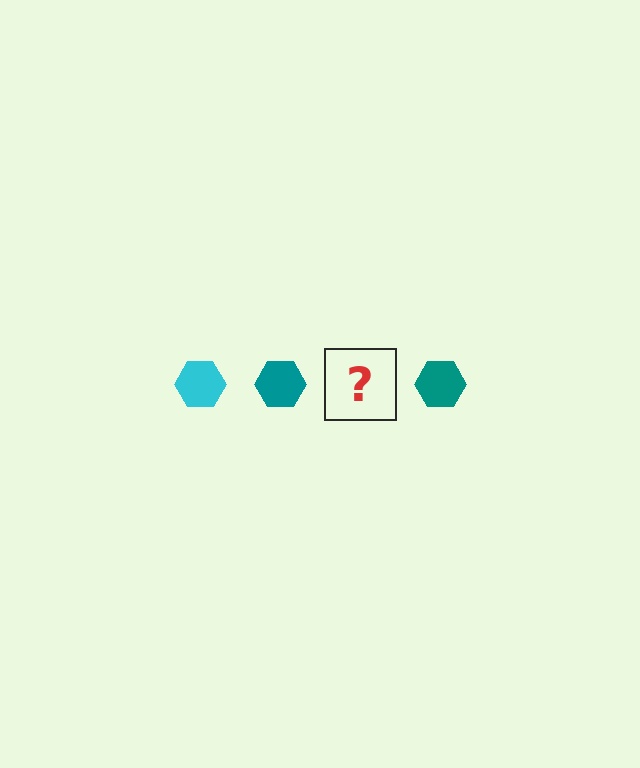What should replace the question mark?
The question mark should be replaced with a cyan hexagon.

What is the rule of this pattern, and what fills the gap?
The rule is that the pattern cycles through cyan, teal hexagons. The gap should be filled with a cyan hexagon.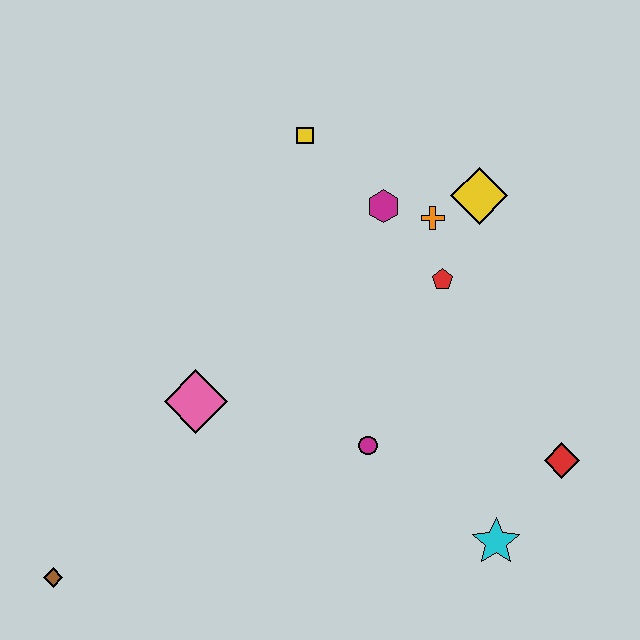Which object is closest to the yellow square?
The magenta hexagon is closest to the yellow square.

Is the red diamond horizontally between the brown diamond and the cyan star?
No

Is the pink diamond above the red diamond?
Yes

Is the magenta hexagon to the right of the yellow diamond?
No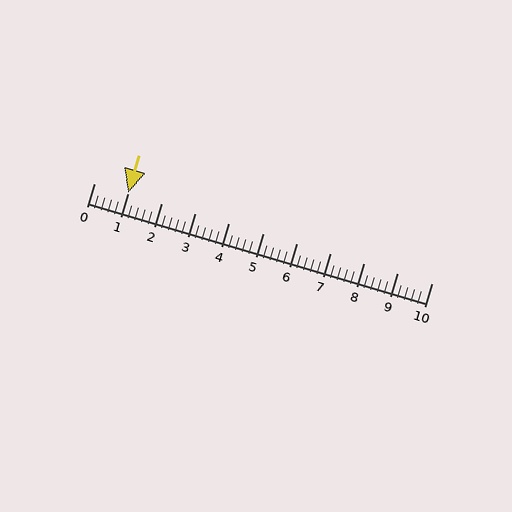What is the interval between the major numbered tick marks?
The major tick marks are spaced 1 units apart.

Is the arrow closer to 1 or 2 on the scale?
The arrow is closer to 1.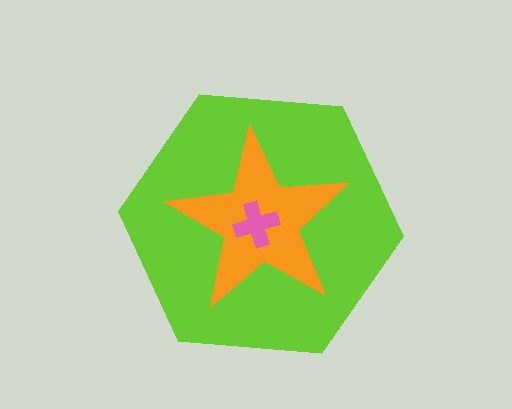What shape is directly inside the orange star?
The pink cross.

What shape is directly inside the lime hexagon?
The orange star.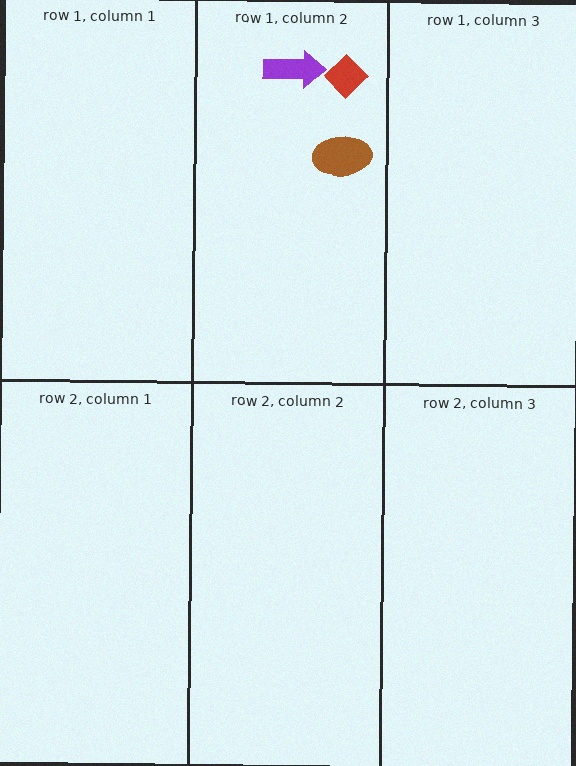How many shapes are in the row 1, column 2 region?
3.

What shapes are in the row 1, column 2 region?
The brown ellipse, the purple arrow, the red diamond.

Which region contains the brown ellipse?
The row 1, column 2 region.